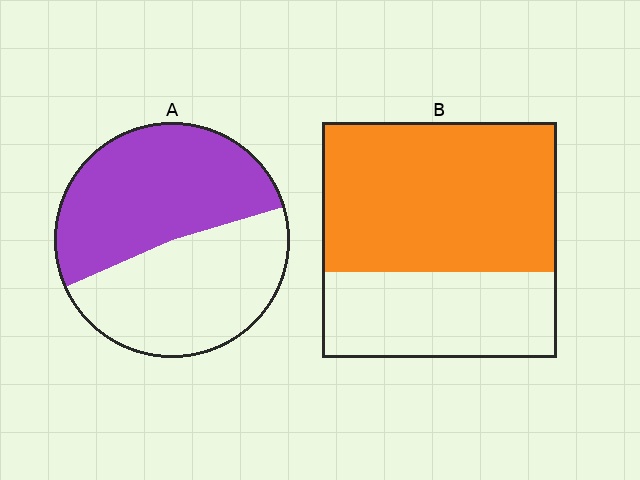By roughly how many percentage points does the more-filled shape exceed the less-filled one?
By roughly 10 percentage points (B over A).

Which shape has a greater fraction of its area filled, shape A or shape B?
Shape B.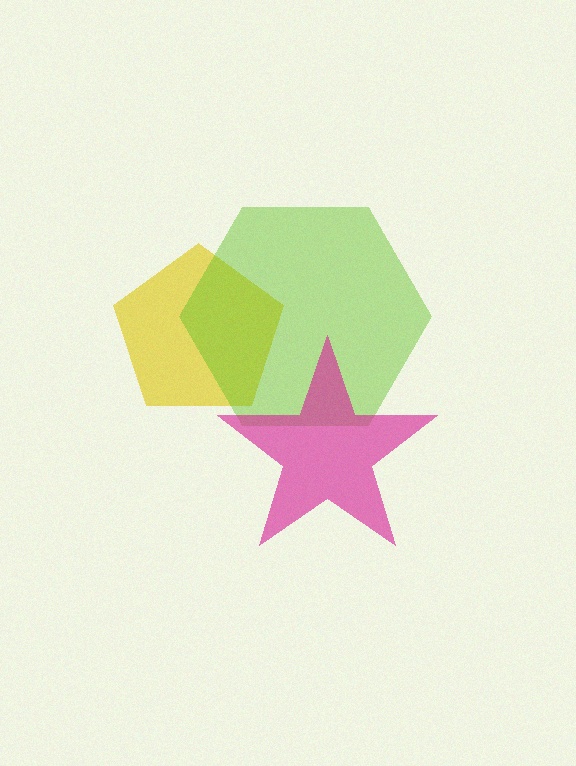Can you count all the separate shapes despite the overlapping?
Yes, there are 3 separate shapes.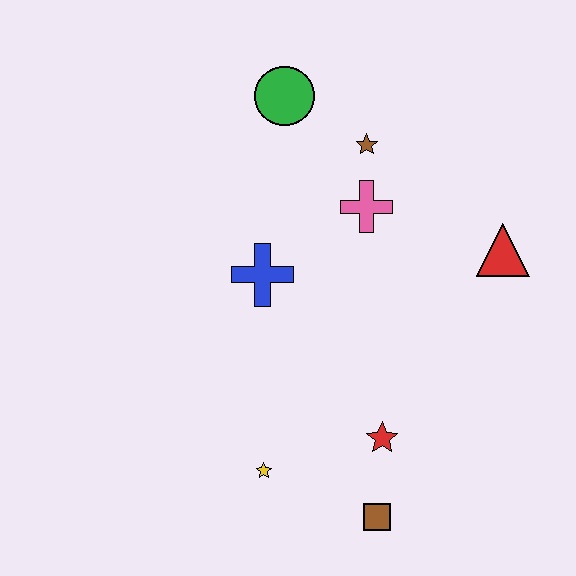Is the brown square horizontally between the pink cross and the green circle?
No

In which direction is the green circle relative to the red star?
The green circle is above the red star.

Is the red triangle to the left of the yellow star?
No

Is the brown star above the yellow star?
Yes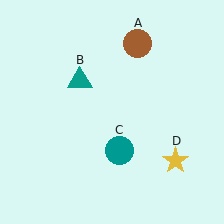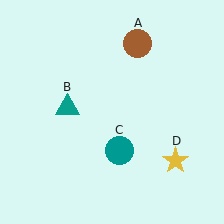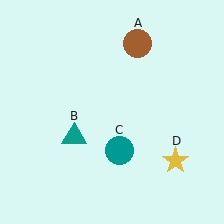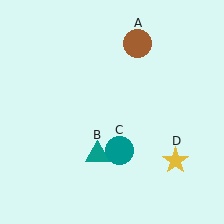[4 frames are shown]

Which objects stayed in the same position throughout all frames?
Brown circle (object A) and teal circle (object C) and yellow star (object D) remained stationary.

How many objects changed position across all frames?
1 object changed position: teal triangle (object B).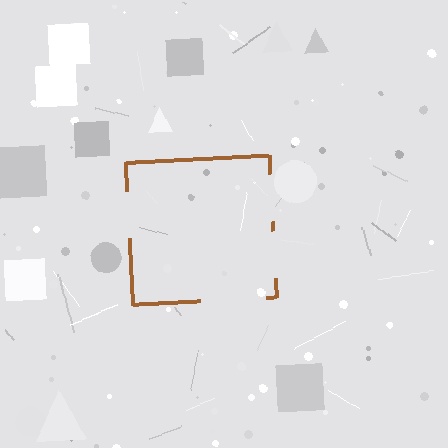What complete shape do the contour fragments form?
The contour fragments form a square.